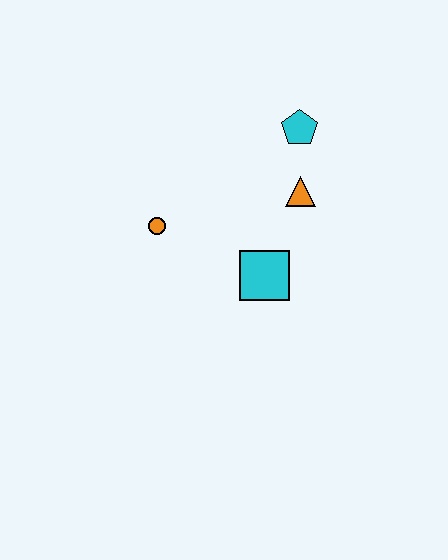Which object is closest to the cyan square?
The orange triangle is closest to the cyan square.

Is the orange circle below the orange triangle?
Yes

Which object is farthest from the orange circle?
The cyan pentagon is farthest from the orange circle.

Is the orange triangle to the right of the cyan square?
Yes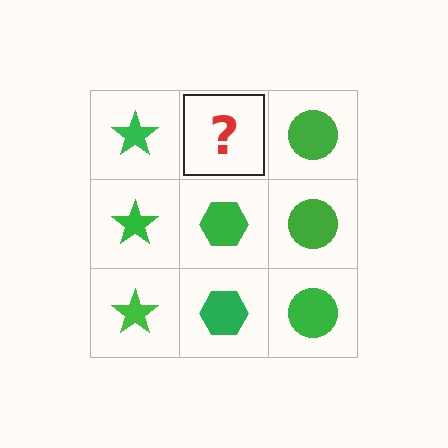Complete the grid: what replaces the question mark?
The question mark should be replaced with a green hexagon.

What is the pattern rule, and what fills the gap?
The rule is that each column has a consistent shape. The gap should be filled with a green hexagon.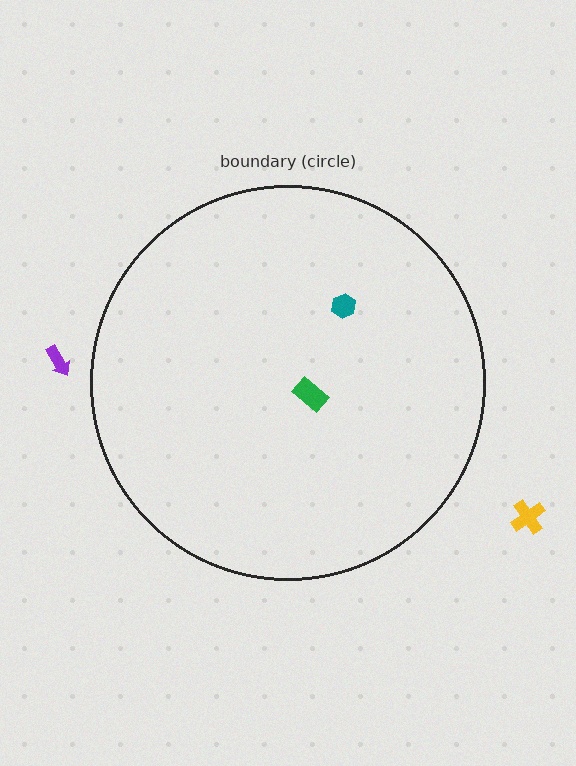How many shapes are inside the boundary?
2 inside, 2 outside.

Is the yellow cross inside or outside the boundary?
Outside.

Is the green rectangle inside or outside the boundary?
Inside.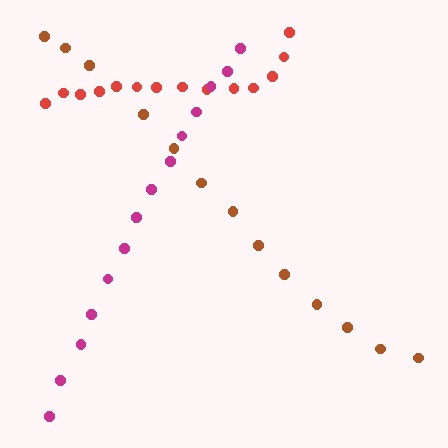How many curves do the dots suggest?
There are 3 distinct paths.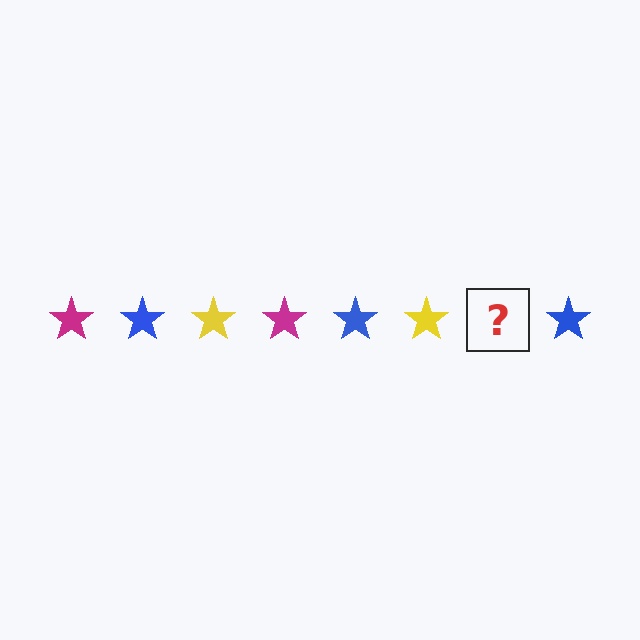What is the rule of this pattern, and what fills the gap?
The rule is that the pattern cycles through magenta, blue, yellow stars. The gap should be filled with a magenta star.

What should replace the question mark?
The question mark should be replaced with a magenta star.